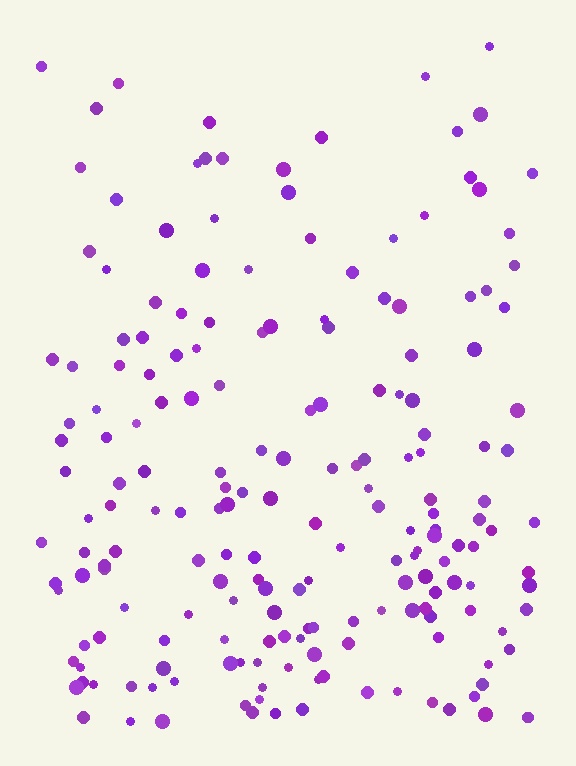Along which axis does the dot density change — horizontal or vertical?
Vertical.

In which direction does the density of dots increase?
From top to bottom, with the bottom side densest.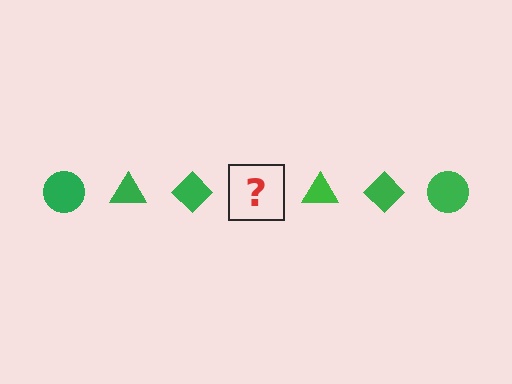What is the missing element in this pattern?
The missing element is a green circle.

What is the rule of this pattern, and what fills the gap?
The rule is that the pattern cycles through circle, triangle, diamond shapes in green. The gap should be filled with a green circle.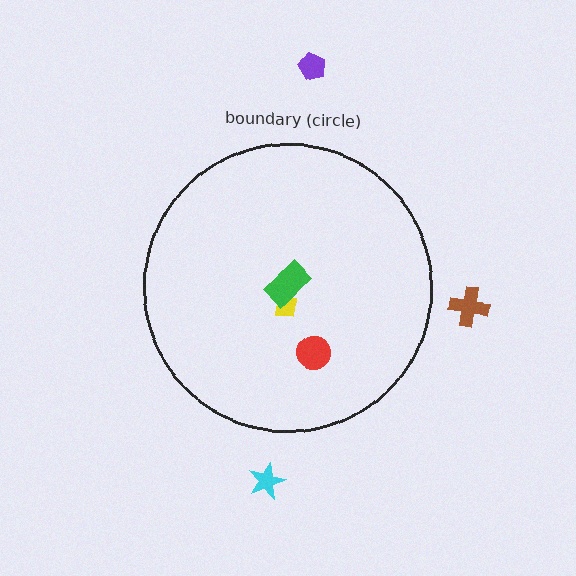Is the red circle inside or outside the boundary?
Inside.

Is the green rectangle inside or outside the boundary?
Inside.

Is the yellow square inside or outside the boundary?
Inside.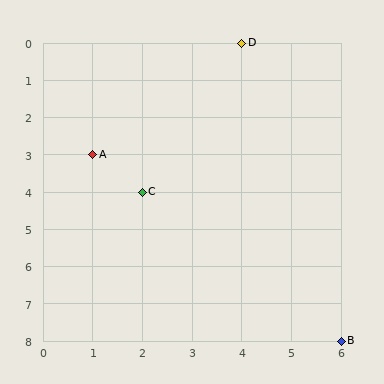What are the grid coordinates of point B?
Point B is at grid coordinates (6, 8).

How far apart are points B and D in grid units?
Points B and D are 2 columns and 8 rows apart (about 8.2 grid units diagonally).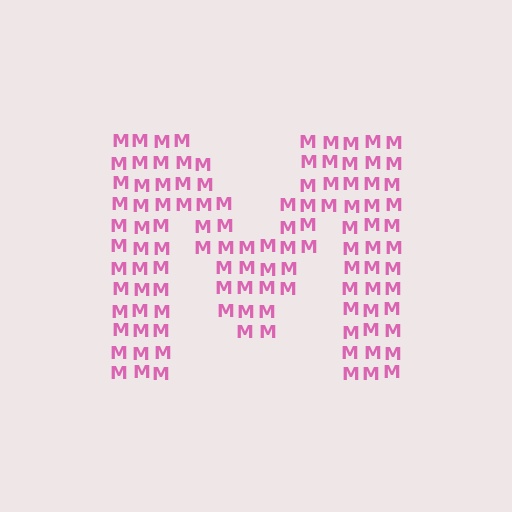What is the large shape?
The large shape is the letter M.